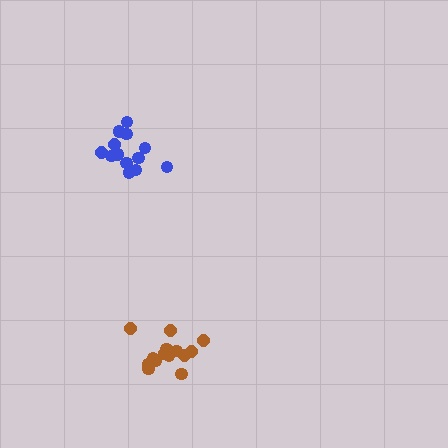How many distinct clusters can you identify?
There are 2 distinct clusters.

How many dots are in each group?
Group 1: 13 dots, Group 2: 14 dots (27 total).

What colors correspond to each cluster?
The clusters are colored: blue, brown.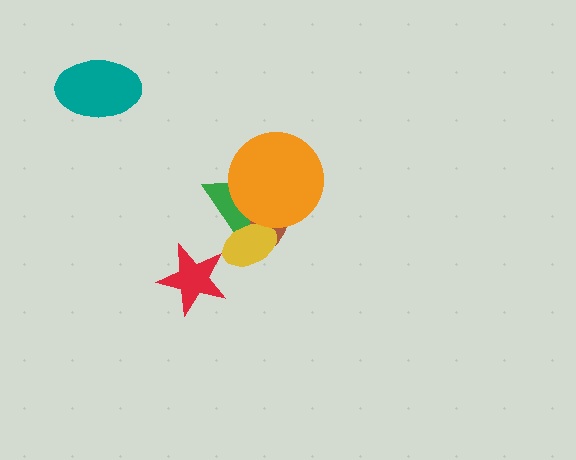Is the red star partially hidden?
No, no other shape covers it.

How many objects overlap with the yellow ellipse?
2 objects overlap with the yellow ellipse.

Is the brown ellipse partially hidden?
Yes, it is partially covered by another shape.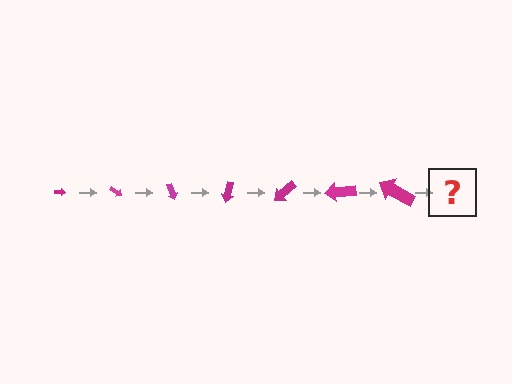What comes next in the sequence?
The next element should be an arrow, larger than the previous one and rotated 245 degrees from the start.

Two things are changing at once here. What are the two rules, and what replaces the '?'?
The two rules are that the arrow grows larger each step and it rotates 35 degrees each step. The '?' should be an arrow, larger than the previous one and rotated 245 degrees from the start.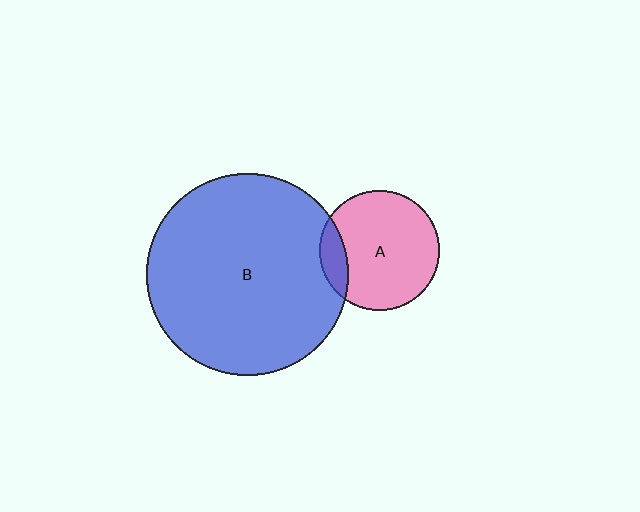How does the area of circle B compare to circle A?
Approximately 2.8 times.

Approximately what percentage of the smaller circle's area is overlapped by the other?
Approximately 15%.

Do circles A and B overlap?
Yes.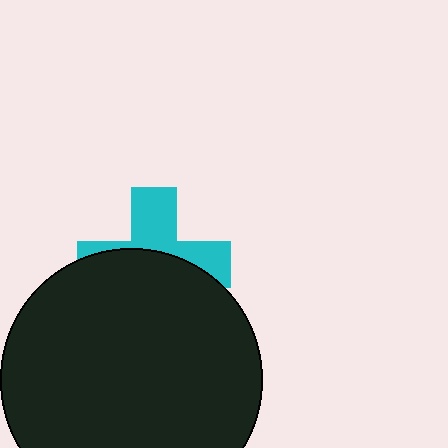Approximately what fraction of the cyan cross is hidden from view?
Roughly 58% of the cyan cross is hidden behind the black circle.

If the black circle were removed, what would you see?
You would see the complete cyan cross.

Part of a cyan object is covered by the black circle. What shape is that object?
It is a cross.